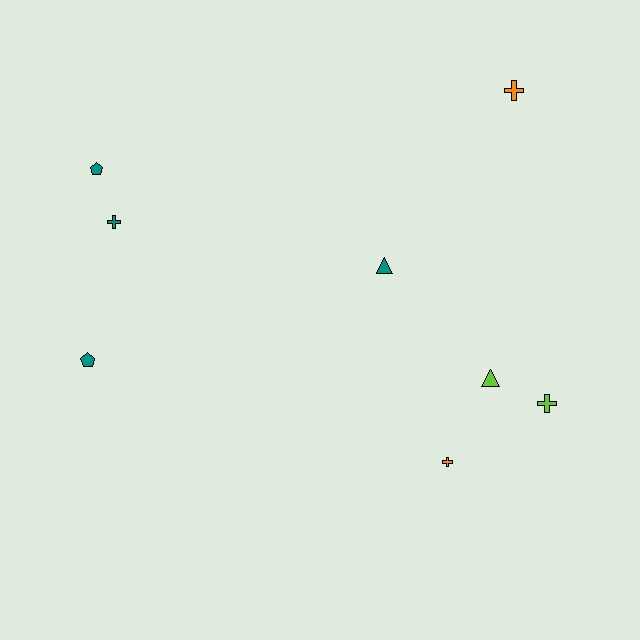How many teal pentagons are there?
There are 2 teal pentagons.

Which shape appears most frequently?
Cross, with 4 objects.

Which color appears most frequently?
Teal, with 4 objects.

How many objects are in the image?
There are 8 objects.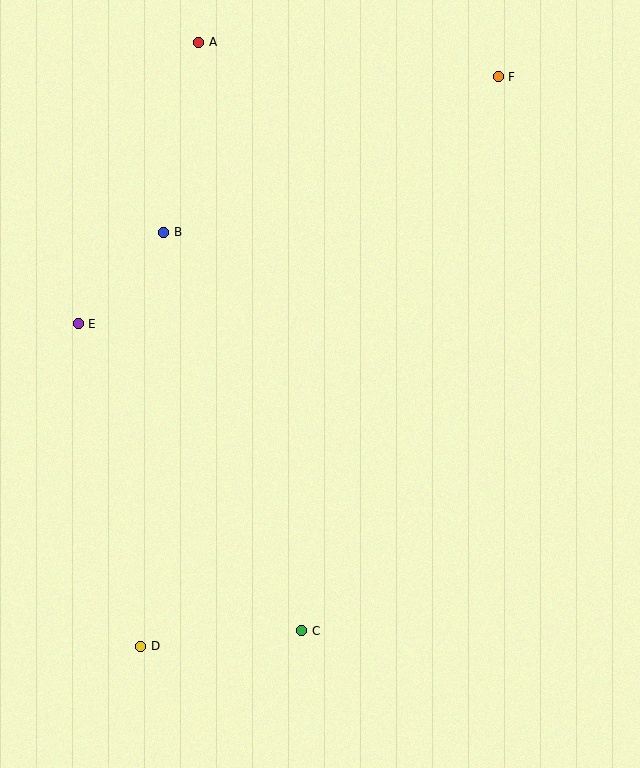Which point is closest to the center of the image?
Point B at (164, 232) is closest to the center.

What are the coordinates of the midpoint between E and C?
The midpoint between E and C is at (190, 477).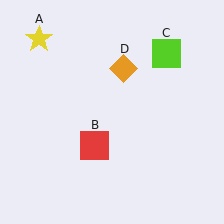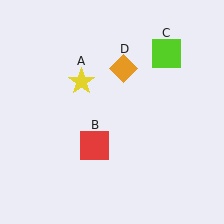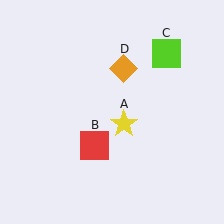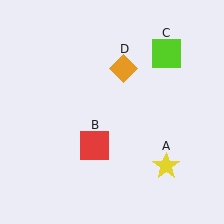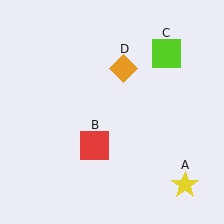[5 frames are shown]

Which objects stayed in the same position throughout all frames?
Red square (object B) and lime square (object C) and orange diamond (object D) remained stationary.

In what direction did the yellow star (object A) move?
The yellow star (object A) moved down and to the right.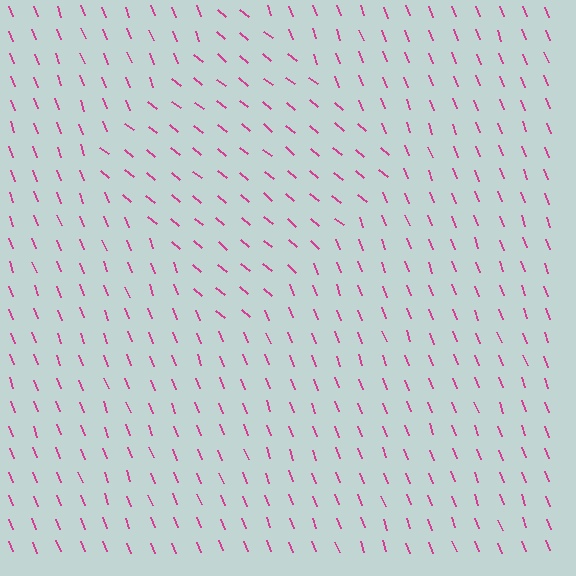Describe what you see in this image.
The image is filled with small magenta line segments. A diamond region in the image has lines oriented differently from the surrounding lines, creating a visible texture boundary.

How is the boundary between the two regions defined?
The boundary is defined purely by a change in line orientation (approximately 30 degrees difference). All lines are the same color and thickness.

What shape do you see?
I see a diamond.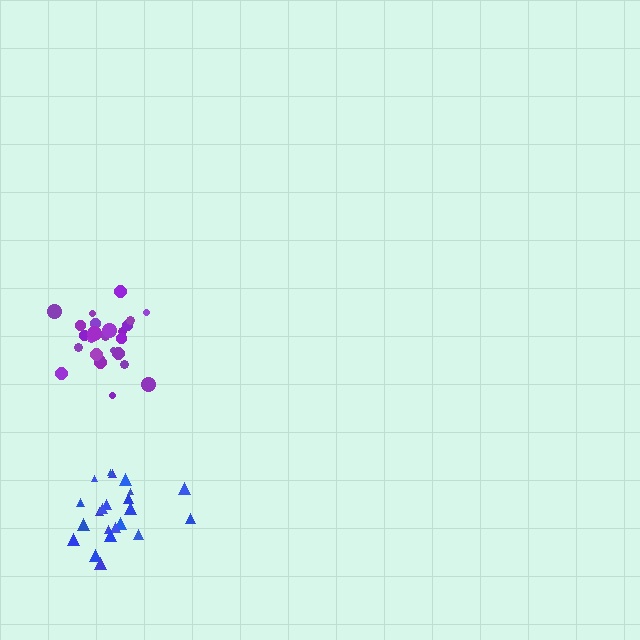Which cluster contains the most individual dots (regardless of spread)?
Purple (25).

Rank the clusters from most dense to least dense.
purple, blue.